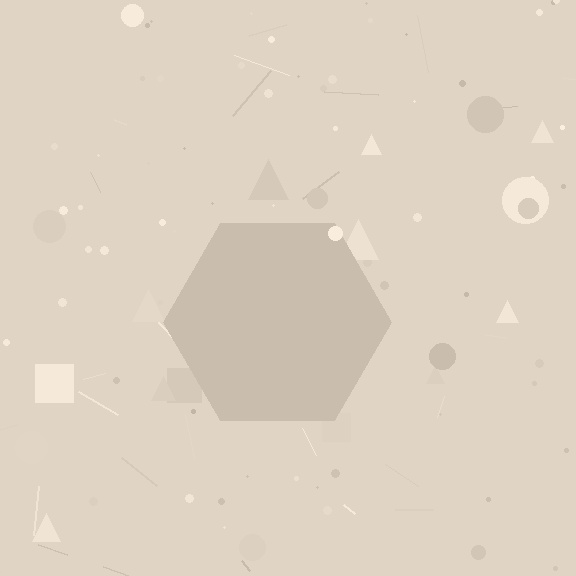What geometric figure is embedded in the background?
A hexagon is embedded in the background.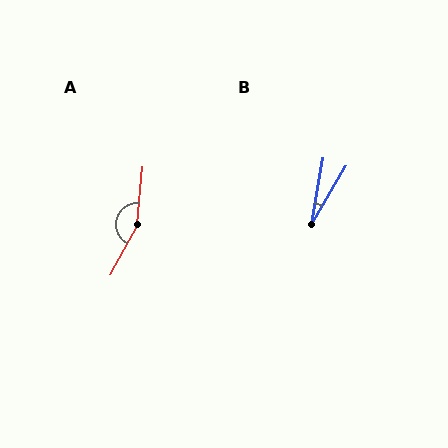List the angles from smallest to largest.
B (20°), A (156°).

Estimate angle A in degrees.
Approximately 156 degrees.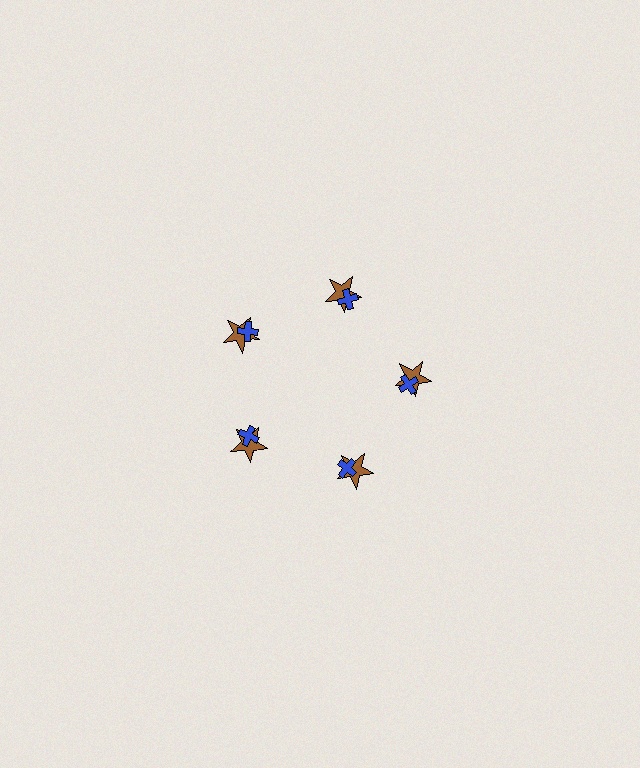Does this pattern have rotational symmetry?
Yes, this pattern has 5-fold rotational symmetry. It looks the same after rotating 72 degrees around the center.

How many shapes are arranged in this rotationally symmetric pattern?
There are 10 shapes, arranged in 5 groups of 2.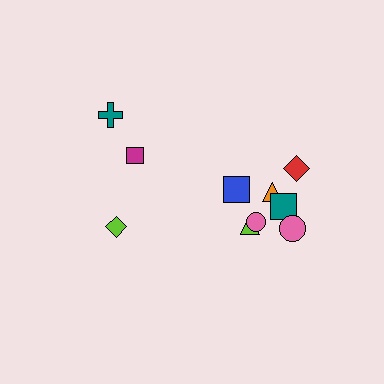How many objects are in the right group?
There are 7 objects.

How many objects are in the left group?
There are 3 objects.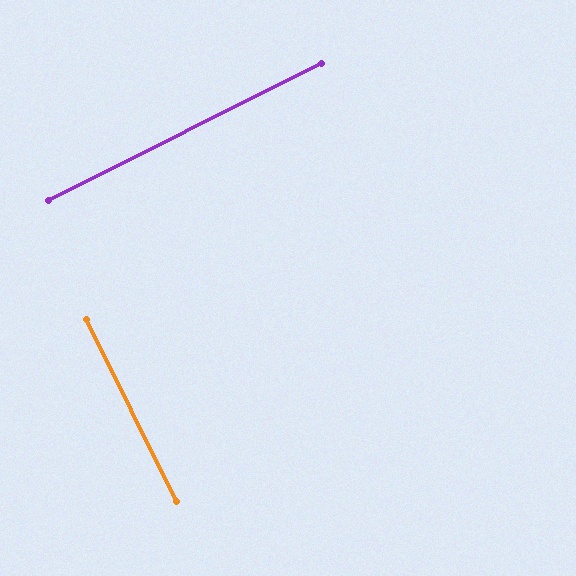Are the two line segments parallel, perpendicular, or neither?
Perpendicular — they meet at approximately 90°.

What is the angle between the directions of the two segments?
Approximately 90 degrees.